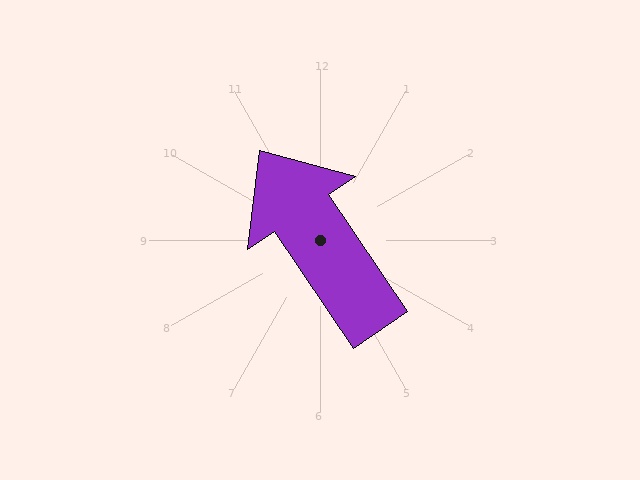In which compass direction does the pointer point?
Northwest.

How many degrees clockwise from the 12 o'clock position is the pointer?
Approximately 326 degrees.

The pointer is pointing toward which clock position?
Roughly 11 o'clock.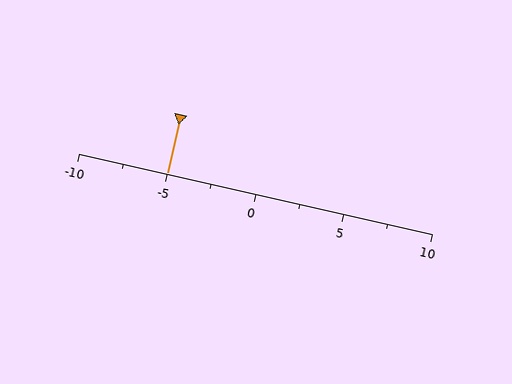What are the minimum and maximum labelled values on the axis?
The axis runs from -10 to 10.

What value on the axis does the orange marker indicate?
The marker indicates approximately -5.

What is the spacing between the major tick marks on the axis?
The major ticks are spaced 5 apart.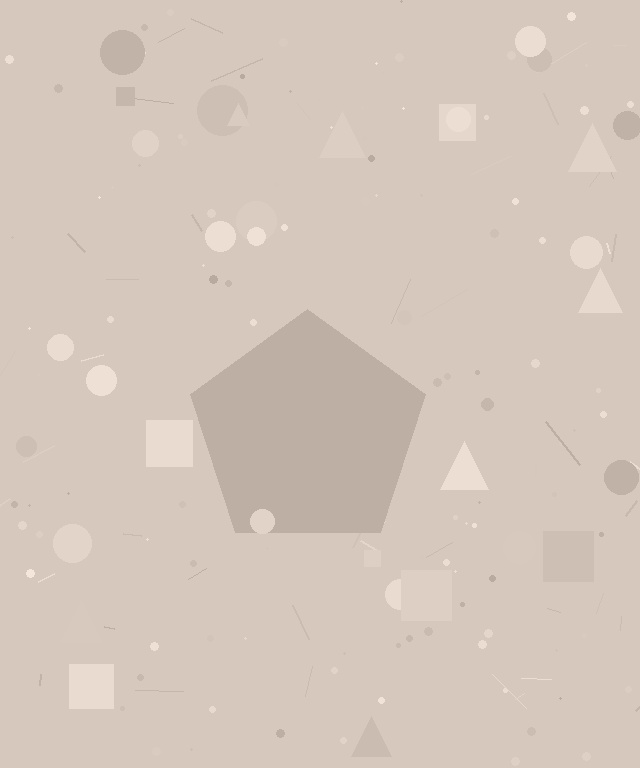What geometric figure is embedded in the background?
A pentagon is embedded in the background.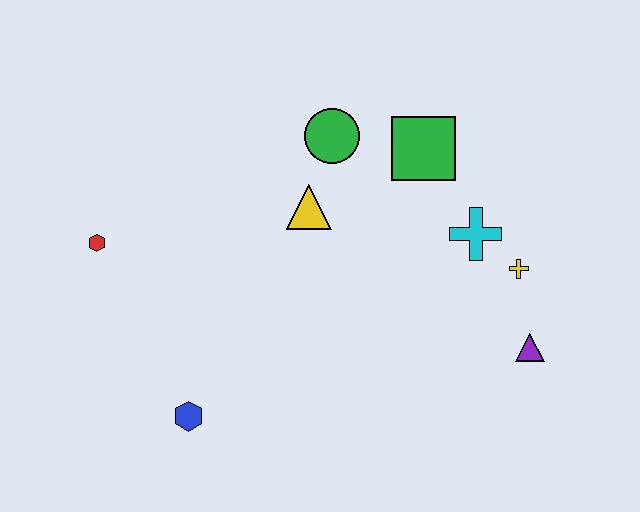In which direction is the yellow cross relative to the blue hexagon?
The yellow cross is to the right of the blue hexagon.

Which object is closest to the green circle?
The yellow triangle is closest to the green circle.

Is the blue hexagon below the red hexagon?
Yes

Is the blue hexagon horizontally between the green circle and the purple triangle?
No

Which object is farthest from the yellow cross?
The red hexagon is farthest from the yellow cross.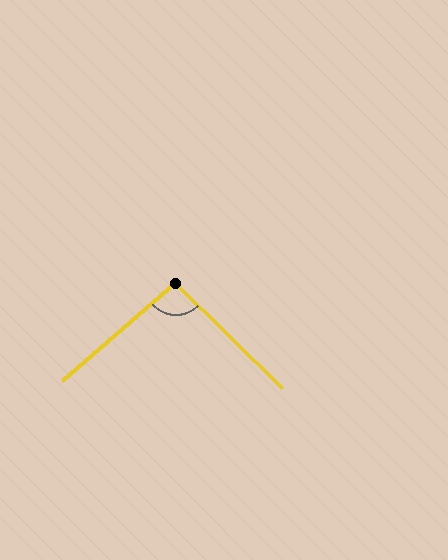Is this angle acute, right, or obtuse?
It is approximately a right angle.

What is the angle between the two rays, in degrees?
Approximately 95 degrees.